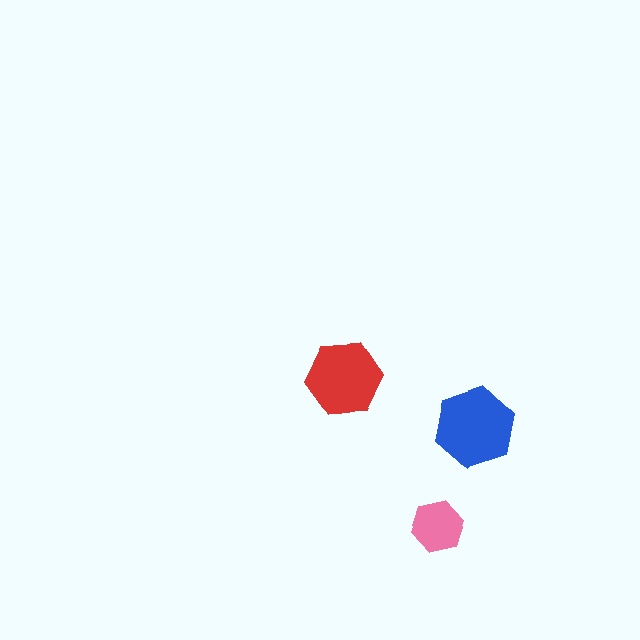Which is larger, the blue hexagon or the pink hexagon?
The blue one.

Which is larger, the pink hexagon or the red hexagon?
The red one.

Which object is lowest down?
The pink hexagon is bottommost.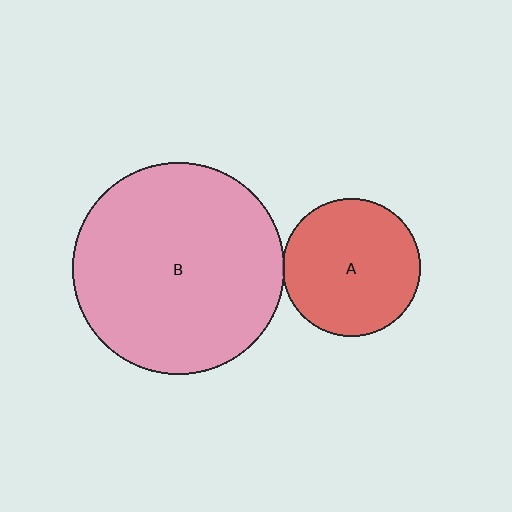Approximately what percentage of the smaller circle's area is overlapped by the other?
Approximately 5%.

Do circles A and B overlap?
Yes.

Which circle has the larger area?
Circle B (pink).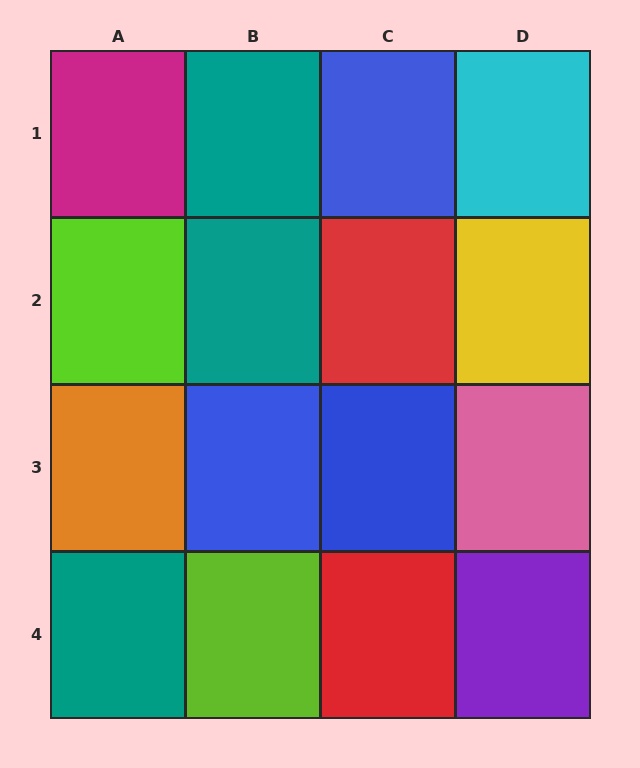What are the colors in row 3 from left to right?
Orange, blue, blue, pink.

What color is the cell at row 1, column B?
Teal.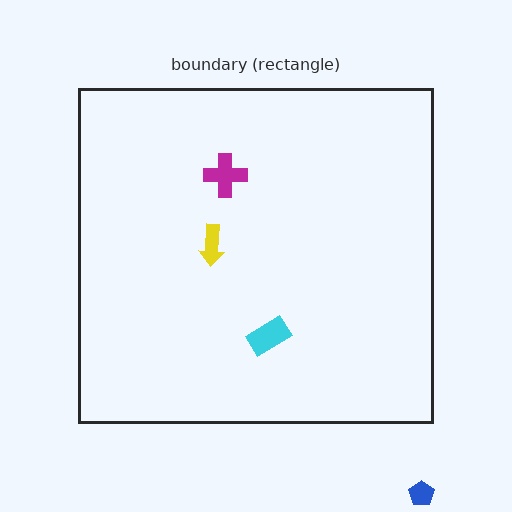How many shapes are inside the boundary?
3 inside, 1 outside.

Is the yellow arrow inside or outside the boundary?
Inside.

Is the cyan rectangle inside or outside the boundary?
Inside.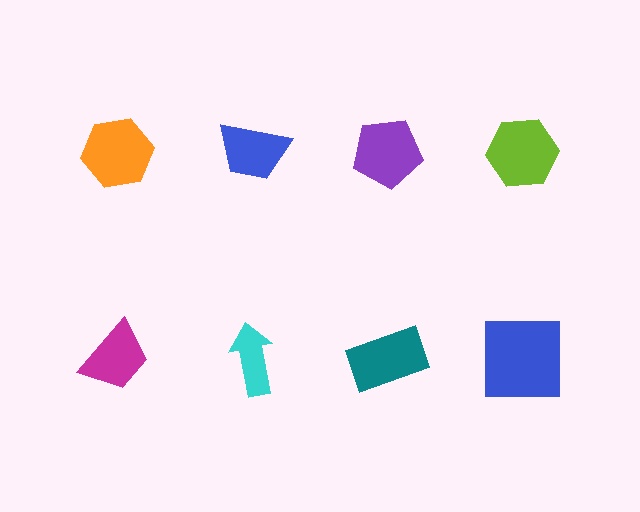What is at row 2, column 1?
A magenta trapezoid.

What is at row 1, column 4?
A lime hexagon.